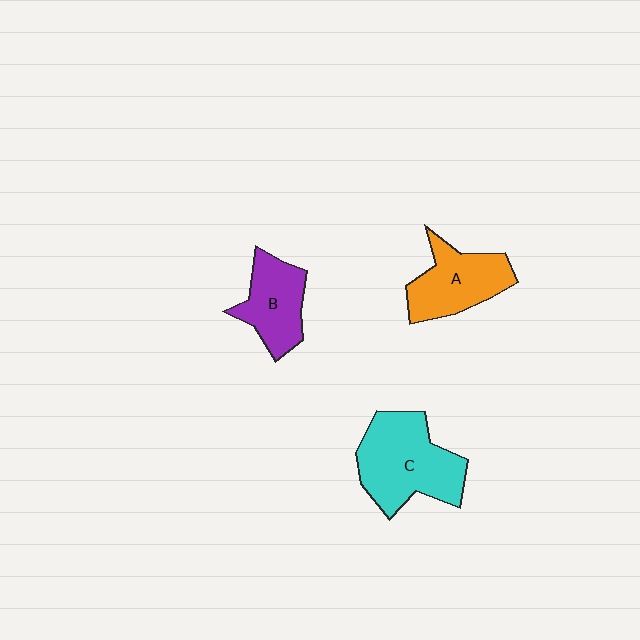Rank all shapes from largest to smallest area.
From largest to smallest: C (cyan), A (orange), B (purple).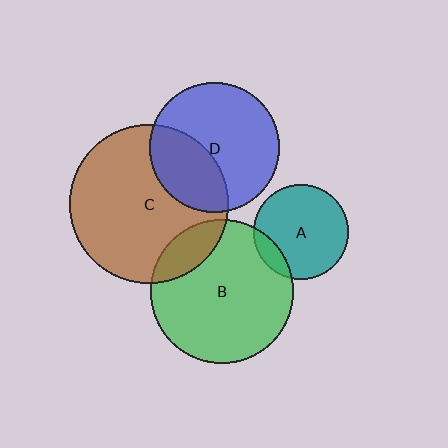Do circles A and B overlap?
Yes.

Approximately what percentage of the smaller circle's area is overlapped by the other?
Approximately 15%.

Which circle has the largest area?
Circle C (brown).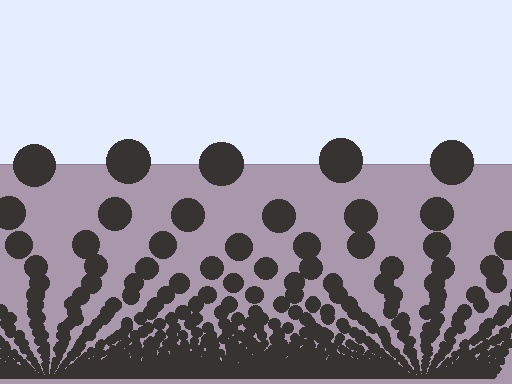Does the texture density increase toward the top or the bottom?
Density increases toward the bottom.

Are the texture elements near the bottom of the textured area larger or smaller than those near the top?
Smaller. The gradient is inverted — elements near the bottom are smaller and denser.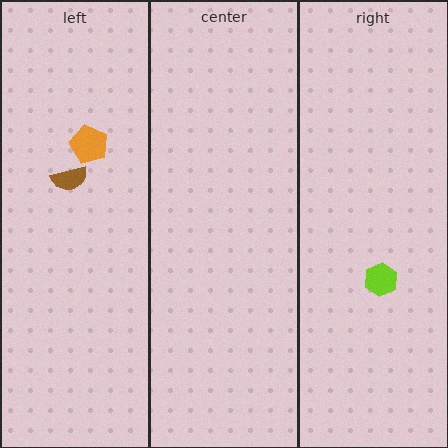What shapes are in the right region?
The lime hexagon.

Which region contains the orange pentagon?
The left region.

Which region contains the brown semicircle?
The left region.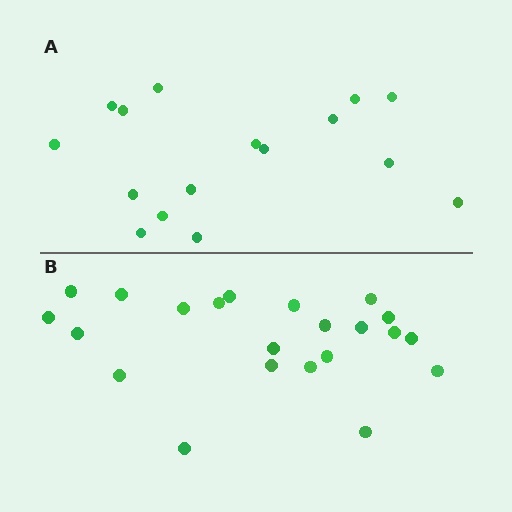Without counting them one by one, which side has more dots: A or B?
Region B (the bottom region) has more dots.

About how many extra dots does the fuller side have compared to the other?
Region B has about 6 more dots than region A.